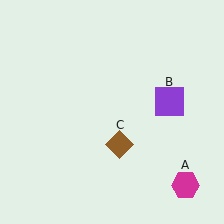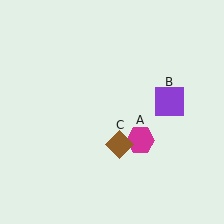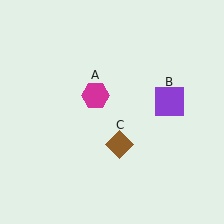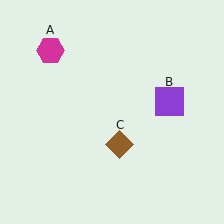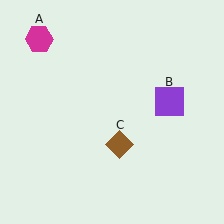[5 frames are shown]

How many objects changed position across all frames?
1 object changed position: magenta hexagon (object A).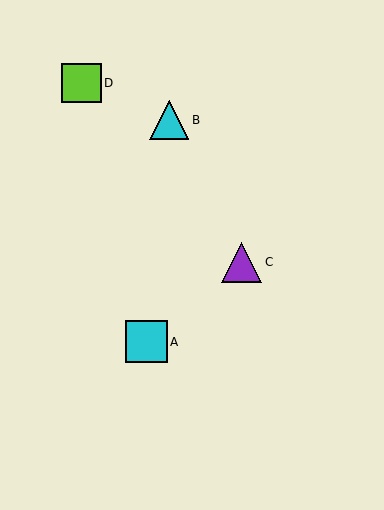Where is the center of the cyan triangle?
The center of the cyan triangle is at (169, 120).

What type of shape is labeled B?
Shape B is a cyan triangle.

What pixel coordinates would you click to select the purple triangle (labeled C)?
Click at (241, 262) to select the purple triangle C.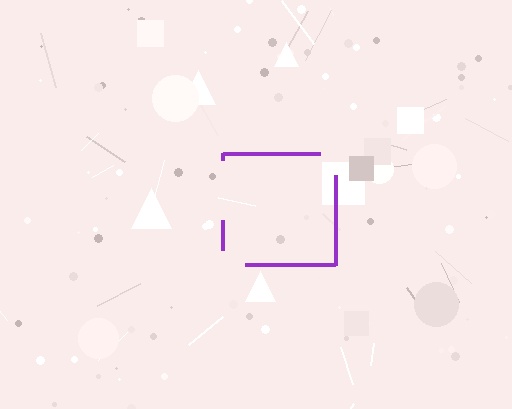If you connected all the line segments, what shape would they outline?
They would outline a square.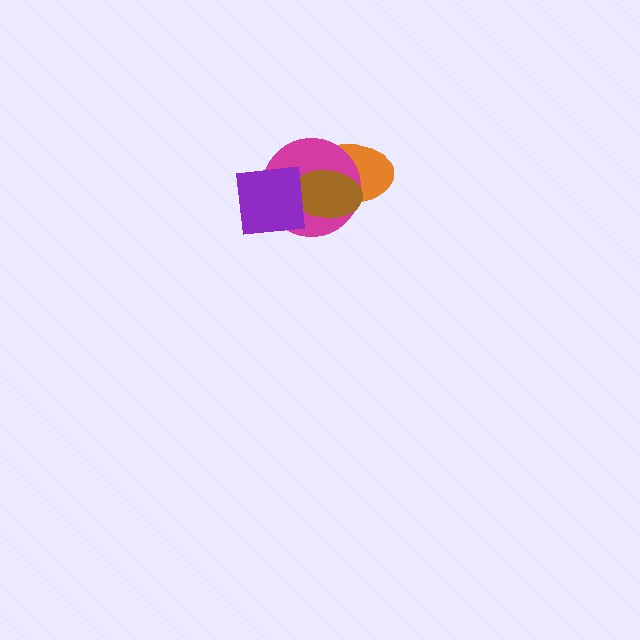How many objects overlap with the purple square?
2 objects overlap with the purple square.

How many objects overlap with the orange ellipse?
2 objects overlap with the orange ellipse.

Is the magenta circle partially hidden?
Yes, it is partially covered by another shape.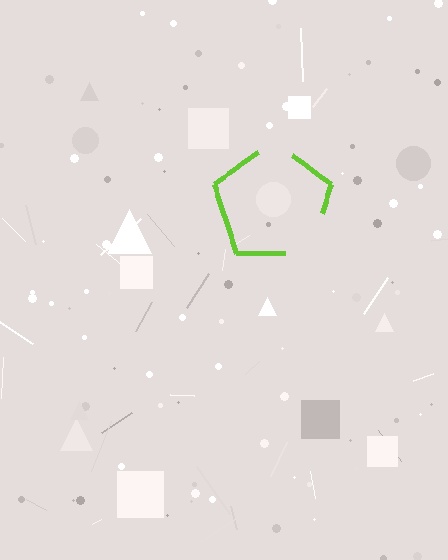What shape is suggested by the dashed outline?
The dashed outline suggests a pentagon.